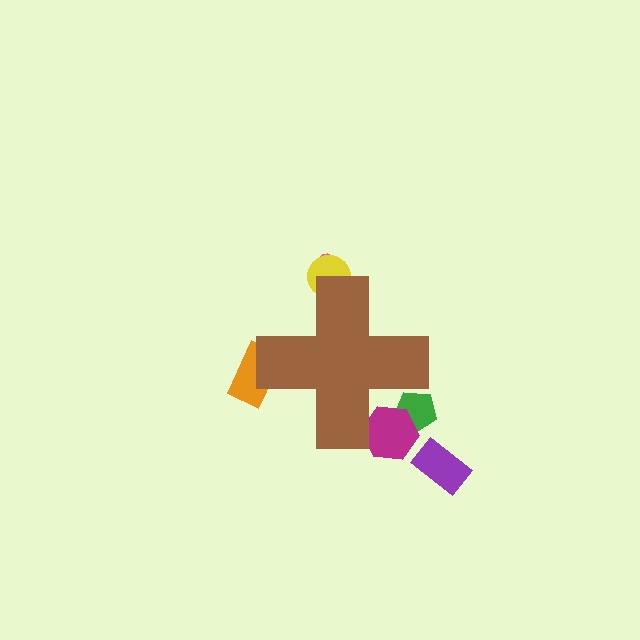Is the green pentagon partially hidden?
Yes, the green pentagon is partially hidden behind the brown cross.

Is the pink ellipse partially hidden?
Yes, the pink ellipse is partially hidden behind the brown cross.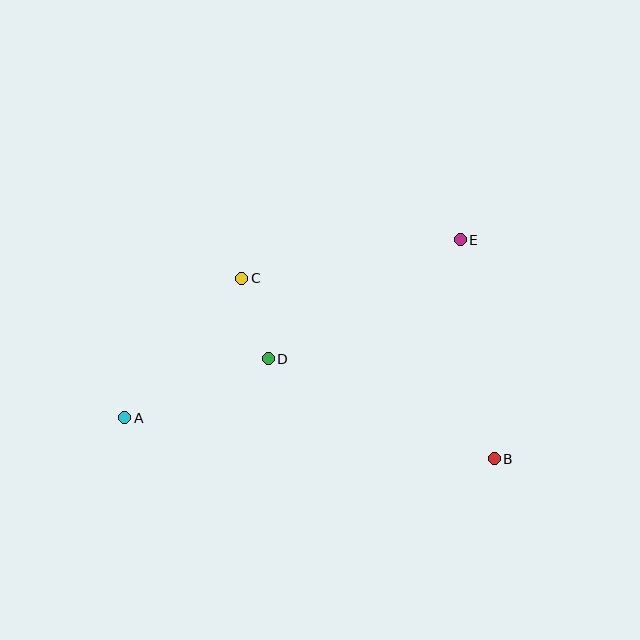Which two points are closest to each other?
Points C and D are closest to each other.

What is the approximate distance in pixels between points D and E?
The distance between D and E is approximately 226 pixels.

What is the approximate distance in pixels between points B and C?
The distance between B and C is approximately 310 pixels.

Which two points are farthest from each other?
Points A and E are farthest from each other.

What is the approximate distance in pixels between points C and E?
The distance between C and E is approximately 222 pixels.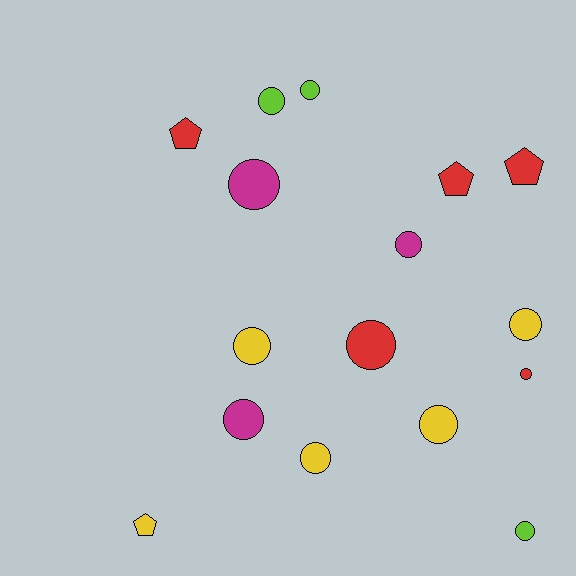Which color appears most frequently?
Red, with 5 objects.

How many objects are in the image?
There are 16 objects.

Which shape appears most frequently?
Circle, with 12 objects.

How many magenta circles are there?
There are 3 magenta circles.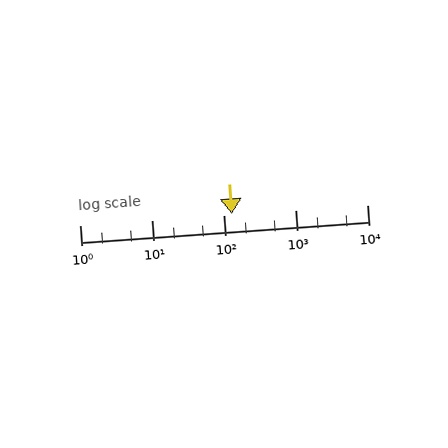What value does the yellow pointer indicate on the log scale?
The pointer indicates approximately 130.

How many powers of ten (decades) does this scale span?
The scale spans 4 decades, from 1 to 10000.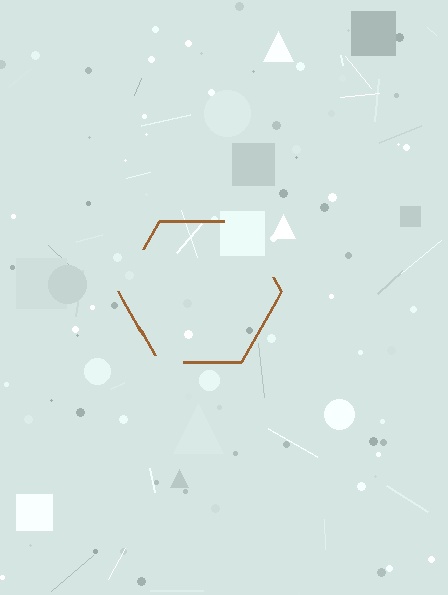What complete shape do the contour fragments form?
The contour fragments form a hexagon.